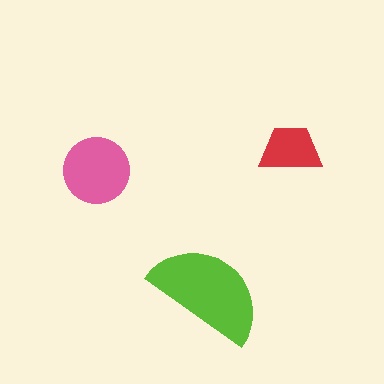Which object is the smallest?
The red trapezoid.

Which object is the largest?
The lime semicircle.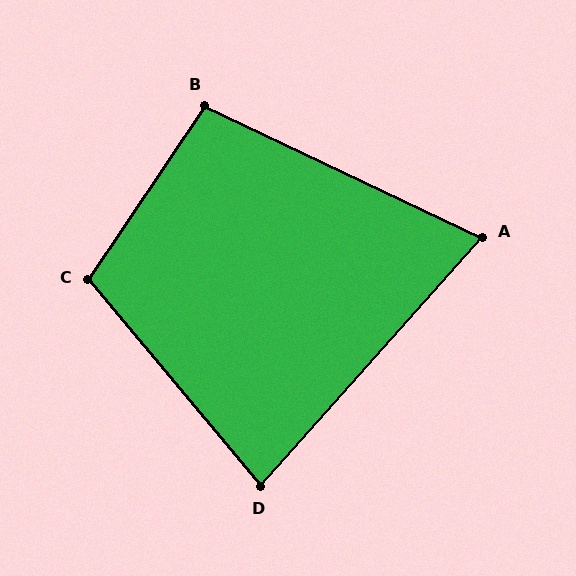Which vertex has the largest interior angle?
C, at approximately 106 degrees.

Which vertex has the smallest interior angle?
A, at approximately 74 degrees.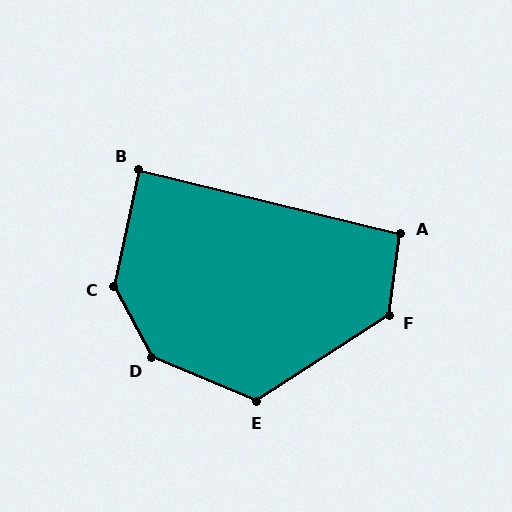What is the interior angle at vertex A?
Approximately 96 degrees (obtuse).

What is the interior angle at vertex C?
Approximately 140 degrees (obtuse).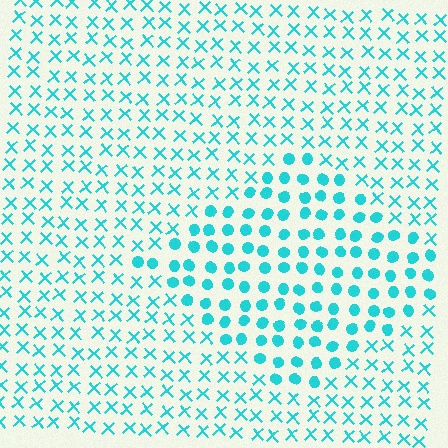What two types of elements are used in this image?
The image uses circles inside the diamond region and X marks outside it.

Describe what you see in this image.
The image is filled with small cyan elements arranged in a uniform grid. A diamond-shaped region contains circles, while the surrounding area contains X marks. The boundary is defined purely by the change in element shape.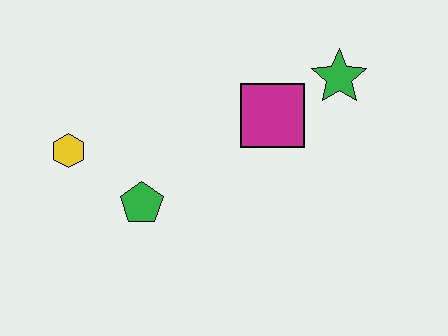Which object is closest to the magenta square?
The green star is closest to the magenta square.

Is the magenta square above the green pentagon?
Yes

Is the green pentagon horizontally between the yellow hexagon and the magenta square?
Yes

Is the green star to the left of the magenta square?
No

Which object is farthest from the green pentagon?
The green star is farthest from the green pentagon.